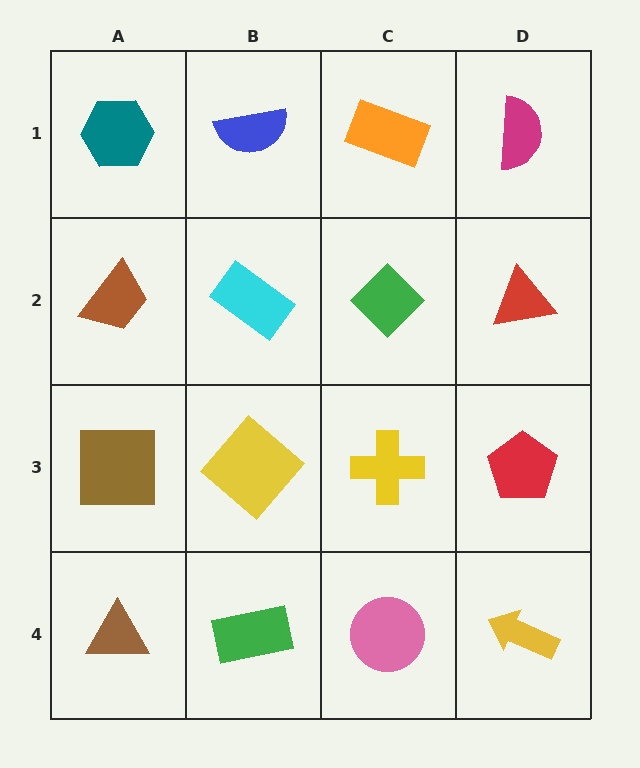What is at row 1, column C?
An orange rectangle.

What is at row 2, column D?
A red triangle.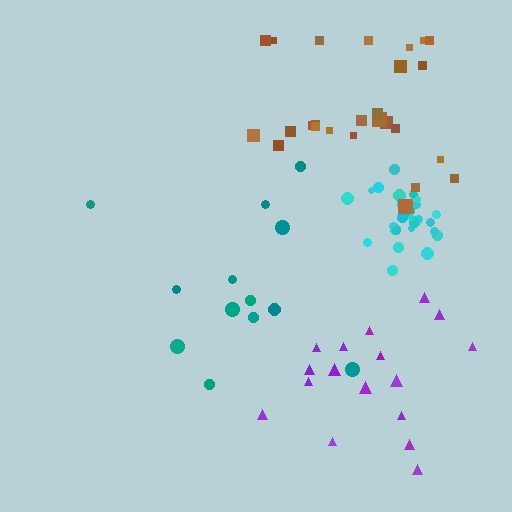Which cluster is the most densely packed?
Cyan.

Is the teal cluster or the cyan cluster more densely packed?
Cyan.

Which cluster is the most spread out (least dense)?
Teal.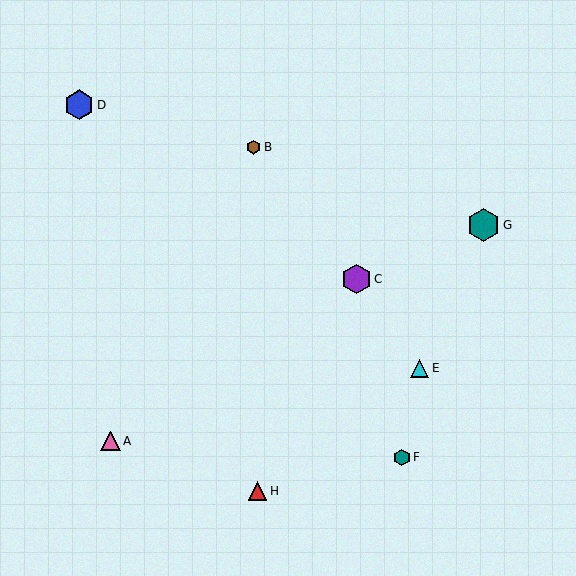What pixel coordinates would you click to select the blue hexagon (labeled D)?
Click at (79, 105) to select the blue hexagon D.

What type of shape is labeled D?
Shape D is a blue hexagon.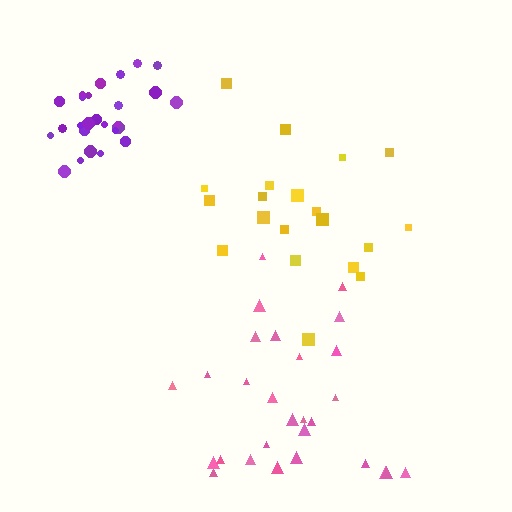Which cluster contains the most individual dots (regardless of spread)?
Pink (28).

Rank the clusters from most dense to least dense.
purple, pink, yellow.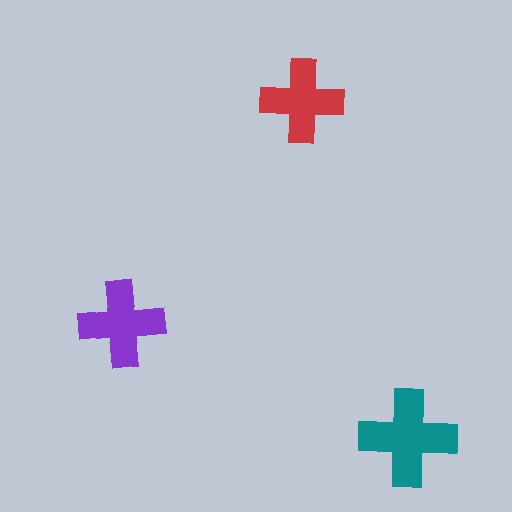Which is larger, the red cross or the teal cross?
The teal one.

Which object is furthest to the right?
The teal cross is rightmost.